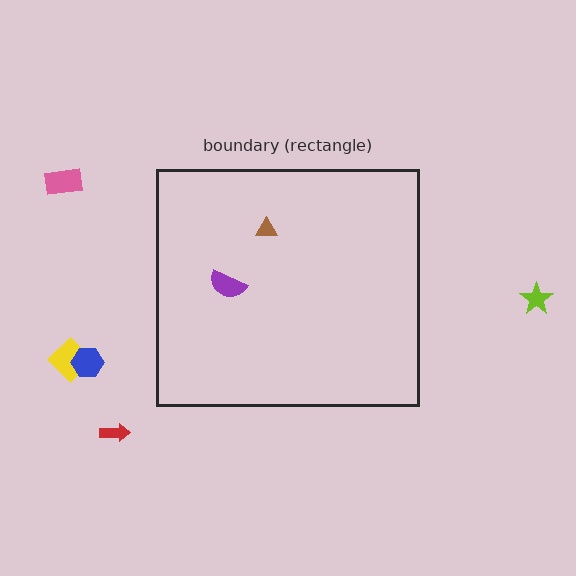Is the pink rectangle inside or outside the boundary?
Outside.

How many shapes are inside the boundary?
2 inside, 5 outside.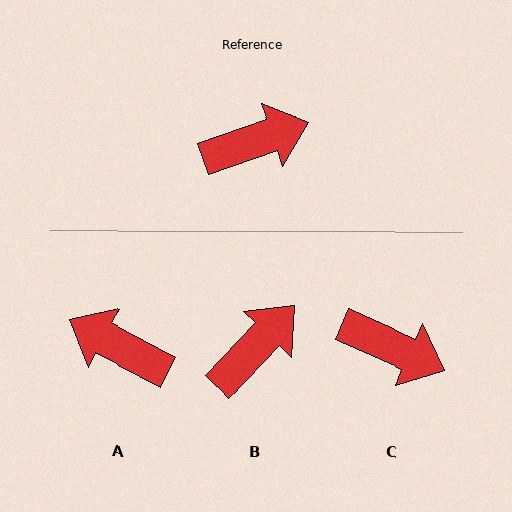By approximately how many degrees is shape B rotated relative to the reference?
Approximately 28 degrees counter-clockwise.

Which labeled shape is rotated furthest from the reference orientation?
A, about 133 degrees away.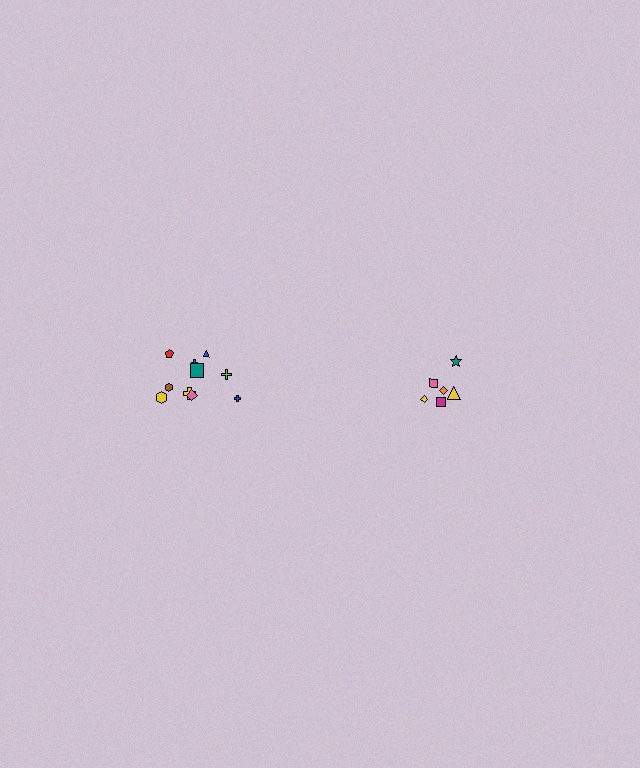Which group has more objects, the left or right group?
The left group.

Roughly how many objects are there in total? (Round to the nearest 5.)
Roughly 15 objects in total.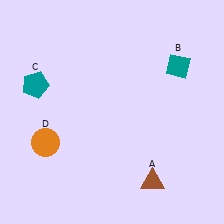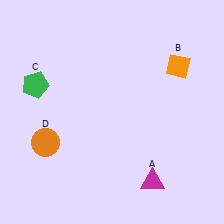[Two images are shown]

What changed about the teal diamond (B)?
In Image 1, B is teal. In Image 2, it changed to orange.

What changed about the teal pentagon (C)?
In Image 1, C is teal. In Image 2, it changed to green.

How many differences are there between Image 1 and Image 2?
There are 3 differences between the two images.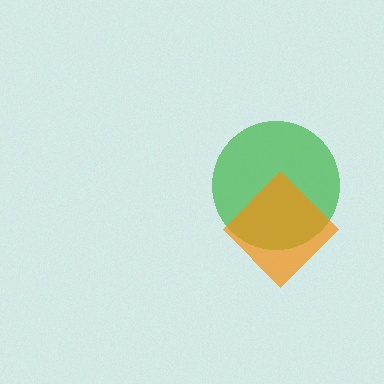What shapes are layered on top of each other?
The layered shapes are: a green circle, an orange diamond.